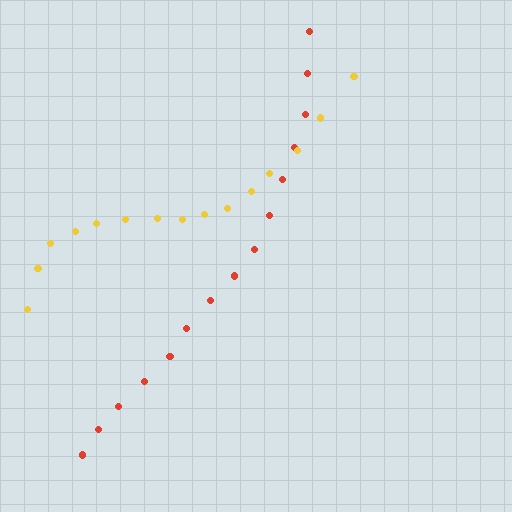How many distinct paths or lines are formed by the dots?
There are 2 distinct paths.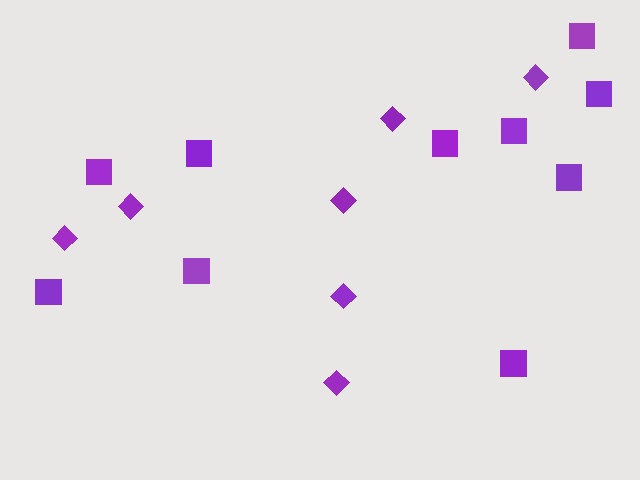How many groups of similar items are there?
There are 2 groups: one group of squares (10) and one group of diamonds (7).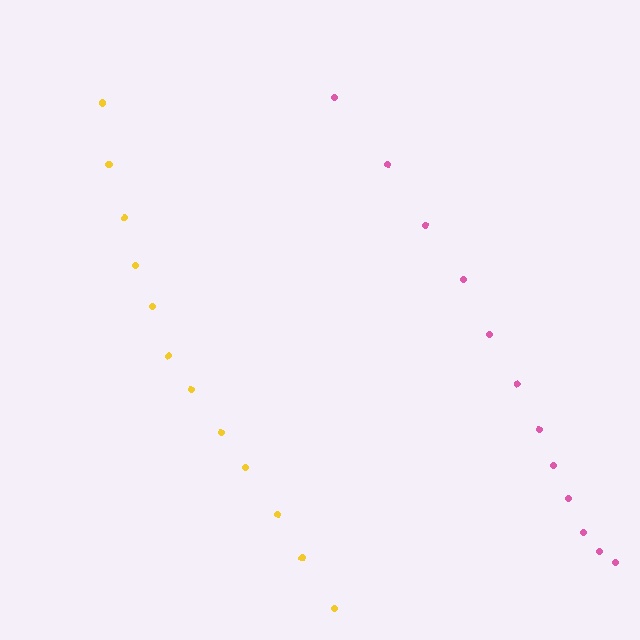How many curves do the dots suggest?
There are 2 distinct paths.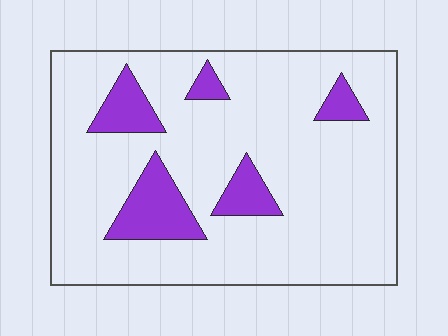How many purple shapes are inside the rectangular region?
5.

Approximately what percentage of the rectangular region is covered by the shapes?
Approximately 15%.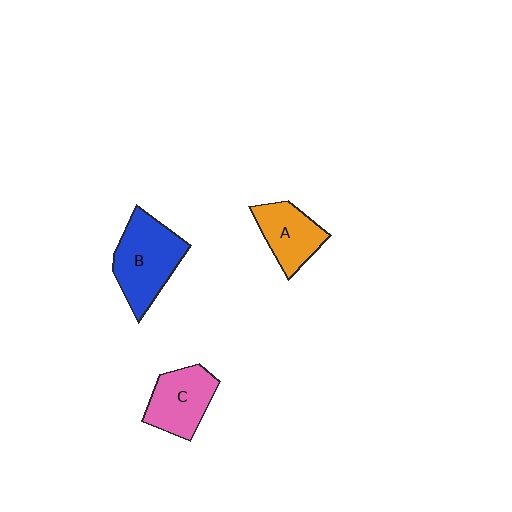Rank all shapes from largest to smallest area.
From largest to smallest: B (blue), C (pink), A (orange).